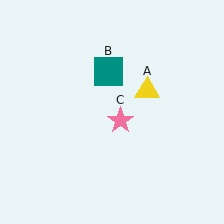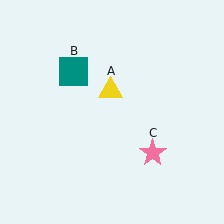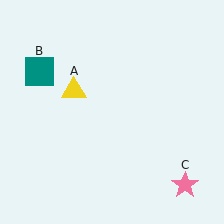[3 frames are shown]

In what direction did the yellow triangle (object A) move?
The yellow triangle (object A) moved left.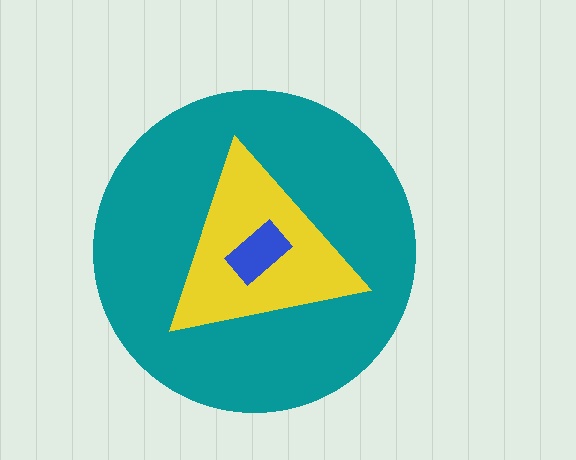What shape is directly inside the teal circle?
The yellow triangle.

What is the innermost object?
The blue rectangle.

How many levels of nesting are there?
3.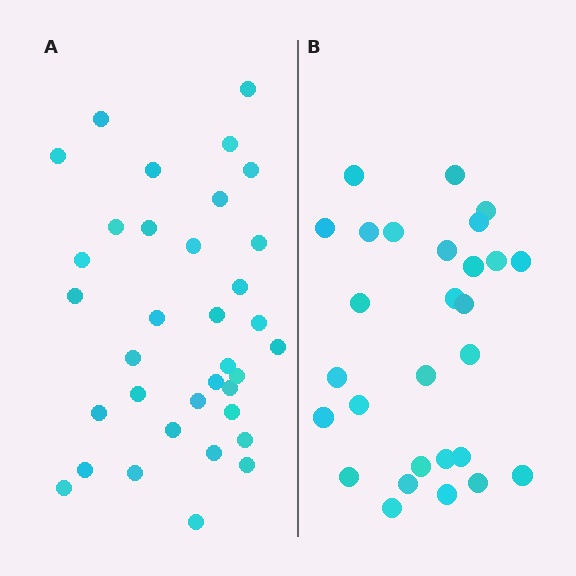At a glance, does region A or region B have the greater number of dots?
Region A (the left region) has more dots.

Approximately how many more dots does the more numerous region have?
Region A has roughly 8 or so more dots than region B.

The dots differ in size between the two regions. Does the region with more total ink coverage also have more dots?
No. Region B has more total ink coverage because its dots are larger, but region A actually contains more individual dots. Total area can be misleading — the number of items is what matters here.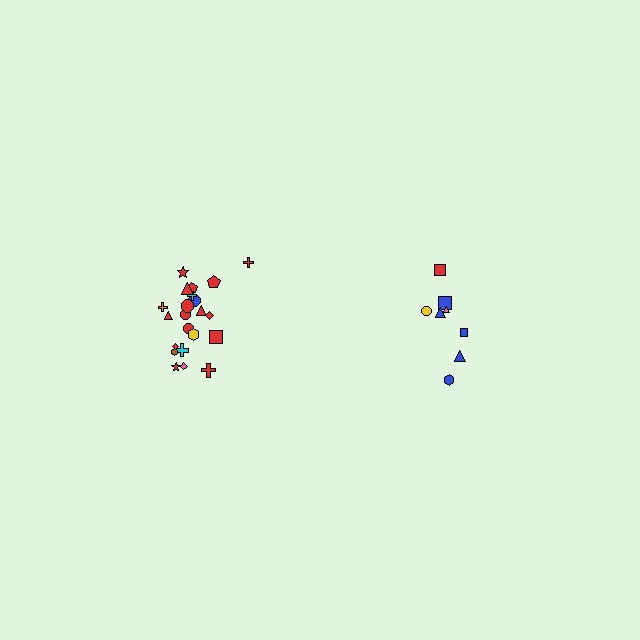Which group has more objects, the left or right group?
The left group.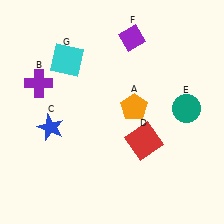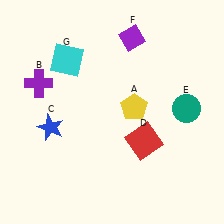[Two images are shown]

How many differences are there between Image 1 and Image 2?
There is 1 difference between the two images.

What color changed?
The pentagon (A) changed from orange in Image 1 to yellow in Image 2.